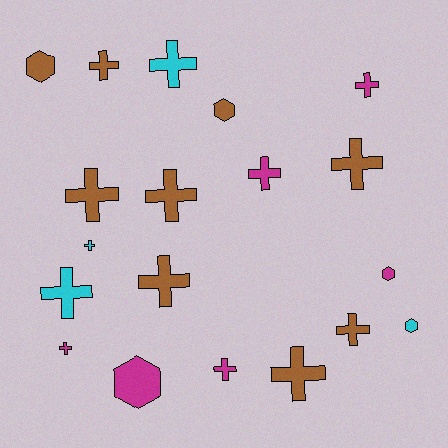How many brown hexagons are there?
There are 2 brown hexagons.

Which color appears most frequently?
Brown, with 9 objects.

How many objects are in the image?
There are 19 objects.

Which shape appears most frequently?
Cross, with 14 objects.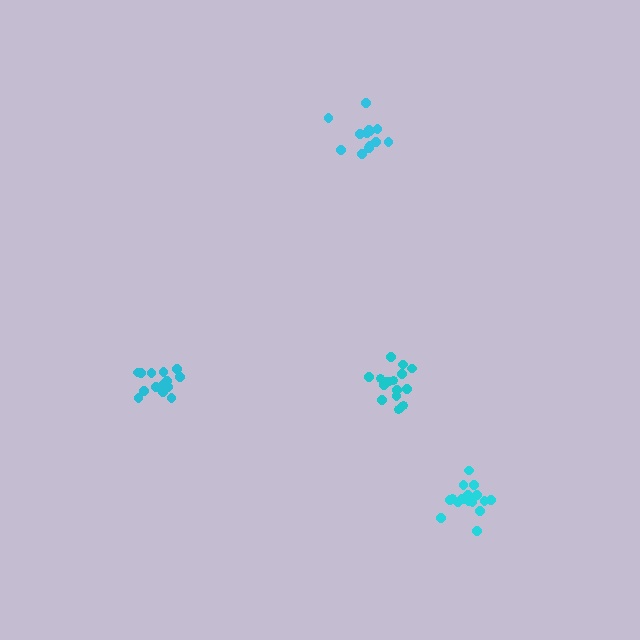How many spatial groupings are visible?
There are 4 spatial groupings.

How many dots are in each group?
Group 1: 13 dots, Group 2: 14 dots, Group 3: 17 dots, Group 4: 17 dots (61 total).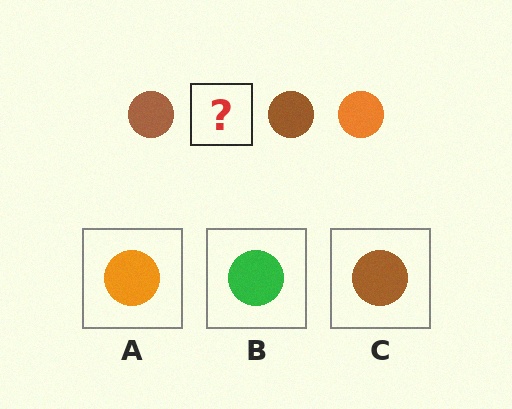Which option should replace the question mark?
Option A.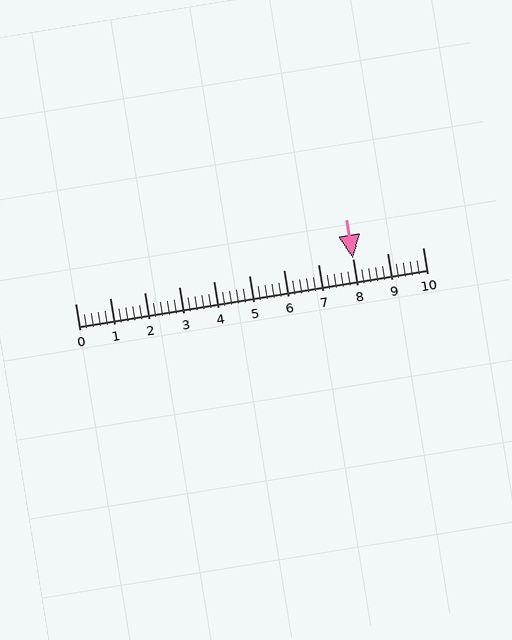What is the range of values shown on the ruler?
The ruler shows values from 0 to 10.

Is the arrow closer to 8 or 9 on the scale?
The arrow is closer to 8.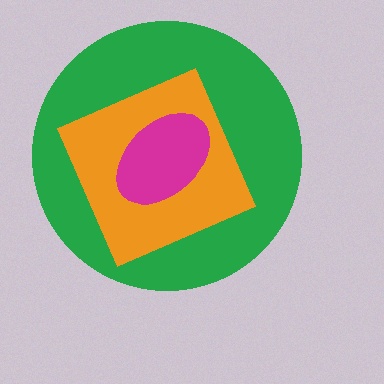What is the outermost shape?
The green circle.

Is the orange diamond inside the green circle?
Yes.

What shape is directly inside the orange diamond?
The magenta ellipse.